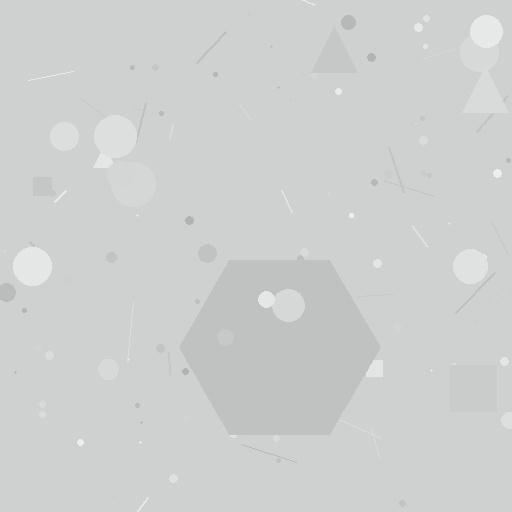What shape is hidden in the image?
A hexagon is hidden in the image.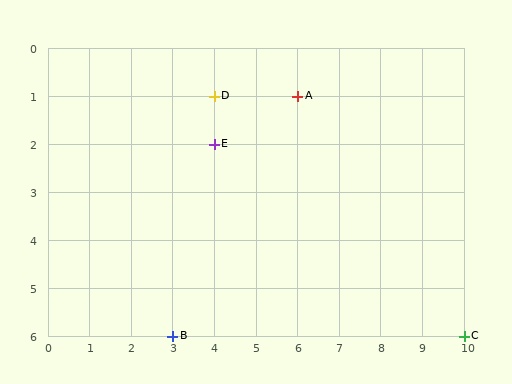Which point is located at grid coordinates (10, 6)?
Point C is at (10, 6).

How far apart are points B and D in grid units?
Points B and D are 1 column and 5 rows apart (about 5.1 grid units diagonally).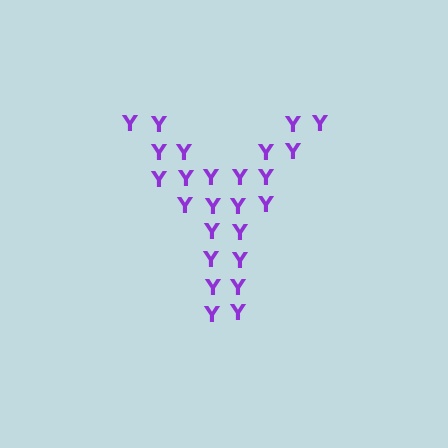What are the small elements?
The small elements are letter Y's.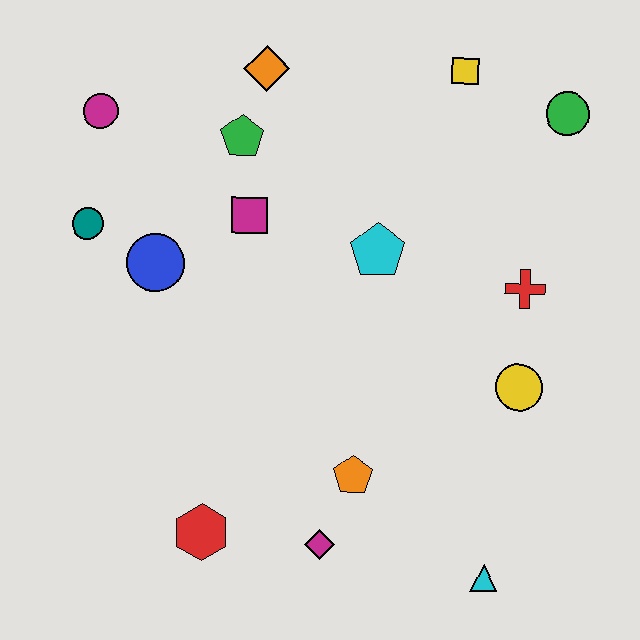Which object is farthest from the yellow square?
The red hexagon is farthest from the yellow square.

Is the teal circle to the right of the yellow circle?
No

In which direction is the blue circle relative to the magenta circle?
The blue circle is below the magenta circle.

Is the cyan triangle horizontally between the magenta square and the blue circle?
No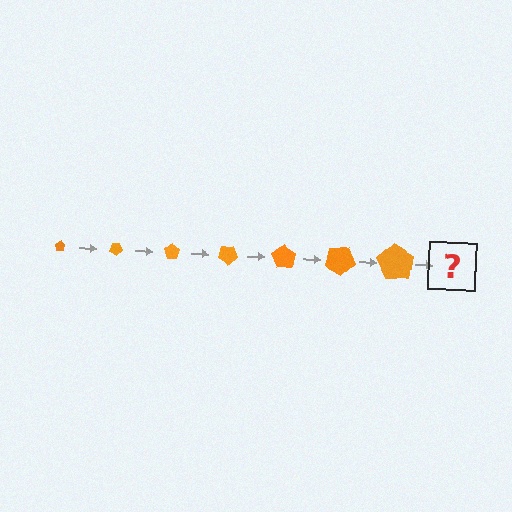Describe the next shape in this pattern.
It should be a pentagon, larger than the previous one and rotated 245 degrees from the start.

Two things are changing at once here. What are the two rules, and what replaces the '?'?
The two rules are that the pentagon grows larger each step and it rotates 35 degrees each step. The '?' should be a pentagon, larger than the previous one and rotated 245 degrees from the start.